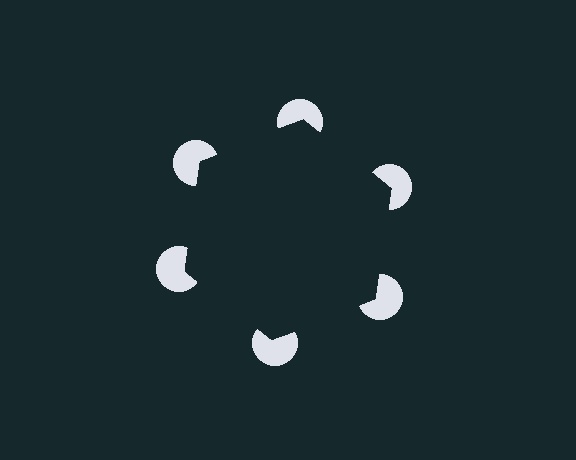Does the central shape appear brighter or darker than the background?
It typically appears slightly darker than the background, even though no actual brightness change is drawn.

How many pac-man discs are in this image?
There are 6 — one at each vertex of the illusory hexagon.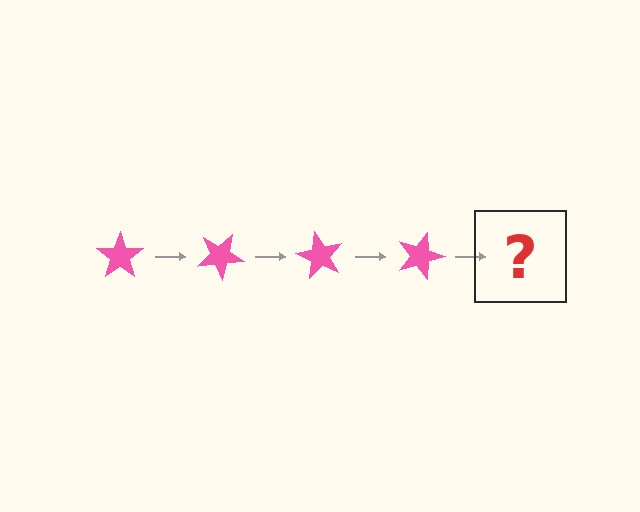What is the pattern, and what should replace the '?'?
The pattern is that the star rotates 30 degrees each step. The '?' should be a pink star rotated 120 degrees.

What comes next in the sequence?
The next element should be a pink star rotated 120 degrees.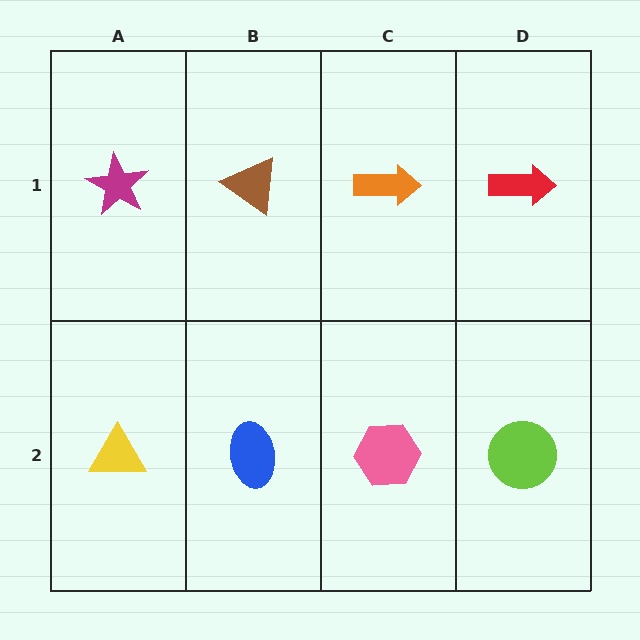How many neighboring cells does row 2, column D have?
2.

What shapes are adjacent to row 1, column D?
A lime circle (row 2, column D), an orange arrow (row 1, column C).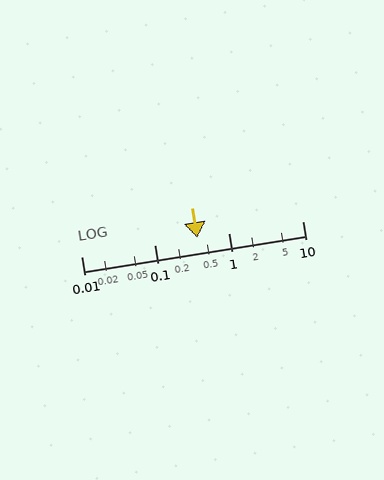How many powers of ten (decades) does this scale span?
The scale spans 3 decades, from 0.01 to 10.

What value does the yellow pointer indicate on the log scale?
The pointer indicates approximately 0.37.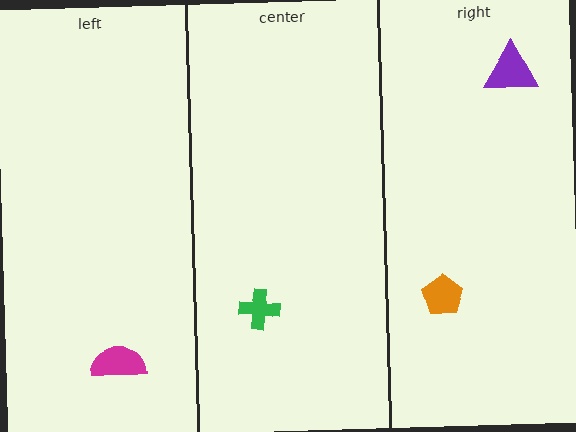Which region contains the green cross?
The center region.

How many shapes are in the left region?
1.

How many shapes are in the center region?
1.